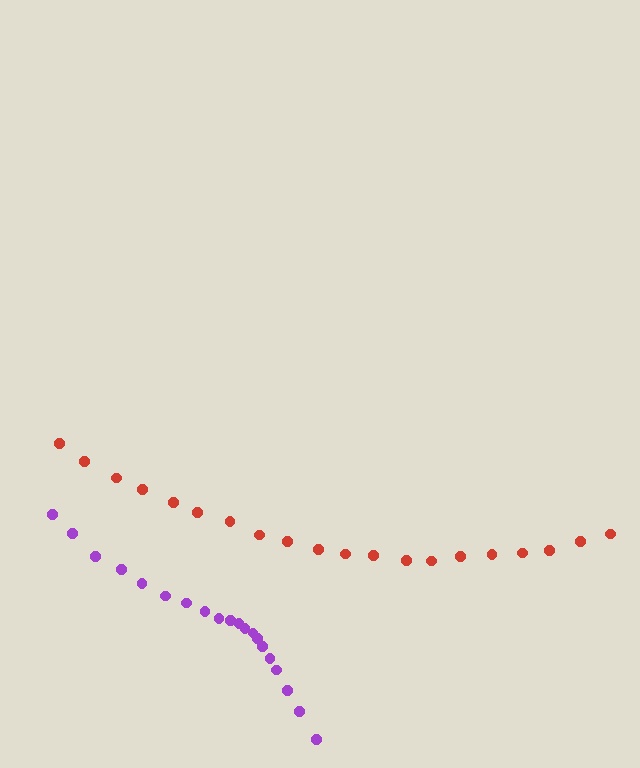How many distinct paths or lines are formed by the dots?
There are 2 distinct paths.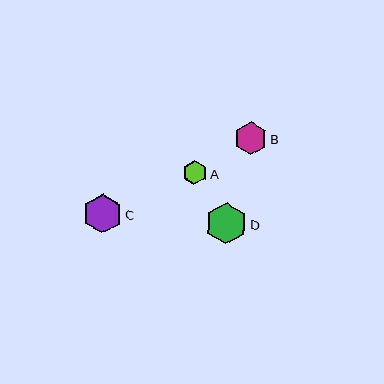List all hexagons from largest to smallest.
From largest to smallest: D, C, B, A.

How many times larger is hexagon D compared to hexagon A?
Hexagon D is approximately 1.7 times the size of hexagon A.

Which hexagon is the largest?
Hexagon D is the largest with a size of approximately 41 pixels.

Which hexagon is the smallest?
Hexagon A is the smallest with a size of approximately 24 pixels.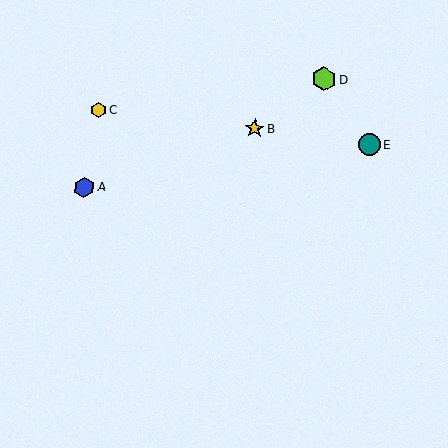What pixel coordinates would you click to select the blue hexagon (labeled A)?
Click at (84, 187) to select the blue hexagon A.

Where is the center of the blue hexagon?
The center of the blue hexagon is at (84, 187).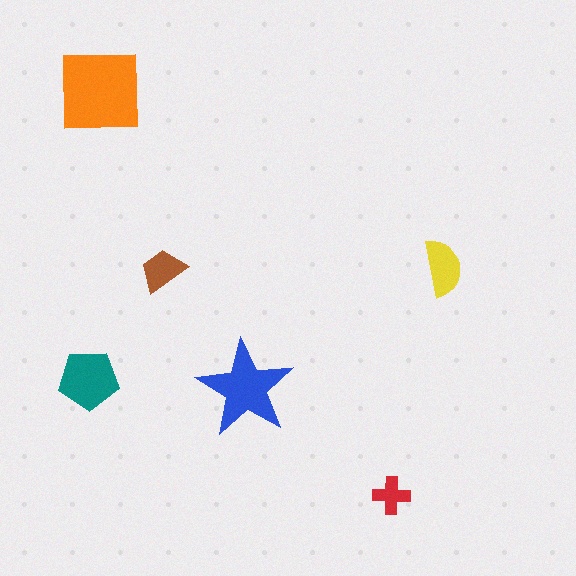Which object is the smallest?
The red cross.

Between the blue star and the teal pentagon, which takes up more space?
The blue star.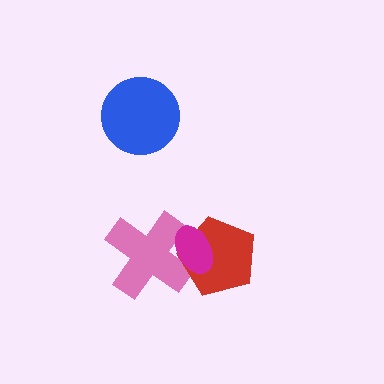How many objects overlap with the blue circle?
0 objects overlap with the blue circle.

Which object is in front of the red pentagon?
The magenta ellipse is in front of the red pentagon.